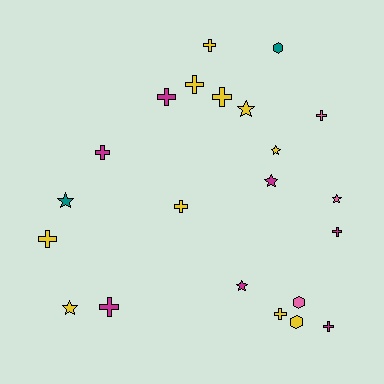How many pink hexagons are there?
There is 1 pink hexagon.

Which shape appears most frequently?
Cross, with 12 objects.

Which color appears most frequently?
Yellow, with 10 objects.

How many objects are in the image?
There are 22 objects.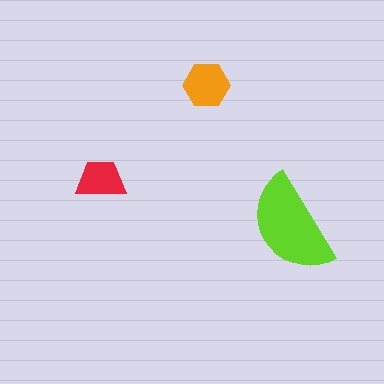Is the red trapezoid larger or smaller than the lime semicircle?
Smaller.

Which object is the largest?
The lime semicircle.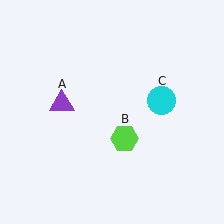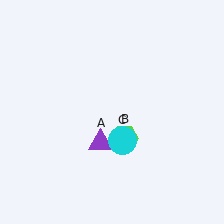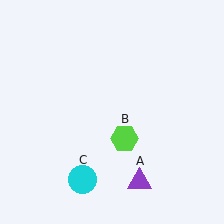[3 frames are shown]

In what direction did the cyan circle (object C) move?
The cyan circle (object C) moved down and to the left.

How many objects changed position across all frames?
2 objects changed position: purple triangle (object A), cyan circle (object C).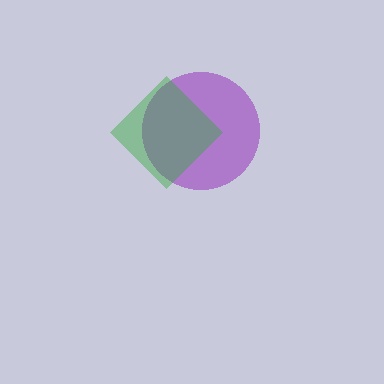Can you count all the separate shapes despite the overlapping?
Yes, there are 2 separate shapes.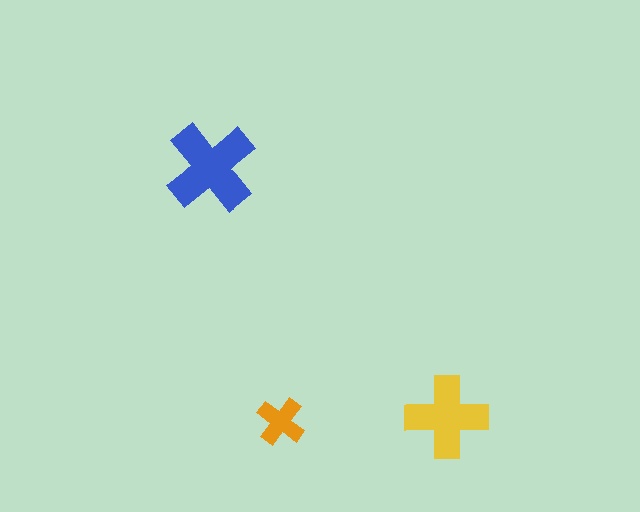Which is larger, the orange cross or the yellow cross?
The yellow one.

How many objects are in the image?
There are 3 objects in the image.